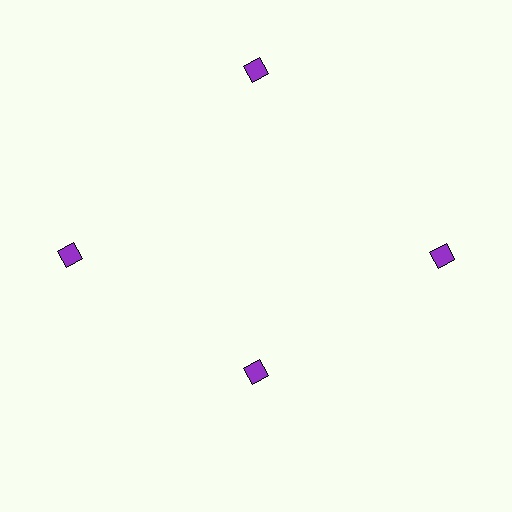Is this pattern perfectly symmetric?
No. The 4 purple diamonds are arranged in a ring, but one element near the 6 o'clock position is pulled inward toward the center, breaking the 4-fold rotational symmetry.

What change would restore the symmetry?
The symmetry would be restored by moving it outward, back onto the ring so that all 4 diamonds sit at equal angles and equal distance from the center.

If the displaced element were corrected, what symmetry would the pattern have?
It would have 4-fold rotational symmetry — the pattern would map onto itself every 90 degrees.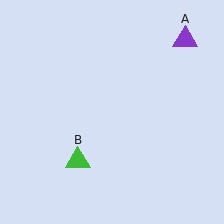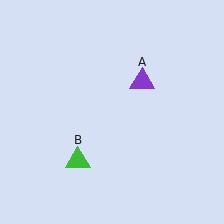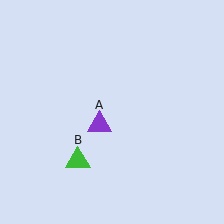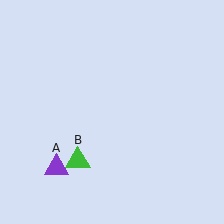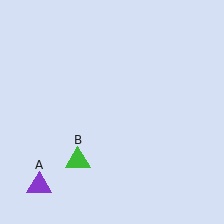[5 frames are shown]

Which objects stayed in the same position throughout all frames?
Green triangle (object B) remained stationary.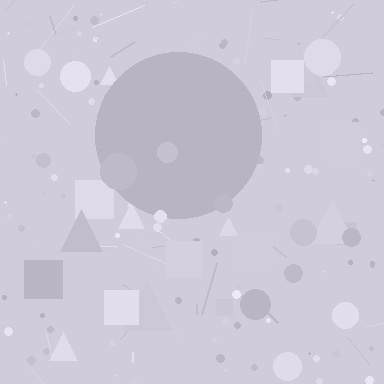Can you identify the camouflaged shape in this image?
The camouflaged shape is a circle.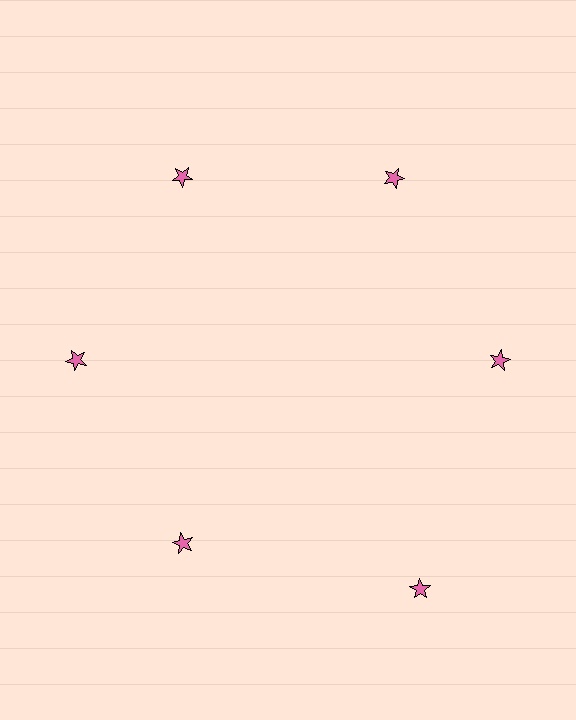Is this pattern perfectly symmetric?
No. The 6 pink stars are arranged in a ring, but one element near the 5 o'clock position is pushed outward from the center, breaking the 6-fold rotational symmetry.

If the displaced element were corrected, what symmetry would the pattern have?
It would have 6-fold rotational symmetry — the pattern would map onto itself every 60 degrees.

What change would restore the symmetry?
The symmetry would be restored by moving it inward, back onto the ring so that all 6 stars sit at equal angles and equal distance from the center.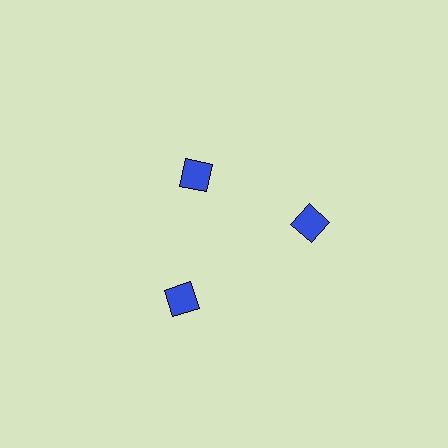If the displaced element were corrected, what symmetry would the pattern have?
It would have 3-fold rotational symmetry — the pattern would map onto itself every 120 degrees.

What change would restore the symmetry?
The symmetry would be restored by moving it outward, back onto the ring so that all 3 diamonds sit at equal angles and equal distance from the center.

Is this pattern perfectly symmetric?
No. The 3 blue diamonds are arranged in a ring, but one element near the 11 o'clock position is pulled inward toward the center, breaking the 3-fold rotational symmetry.